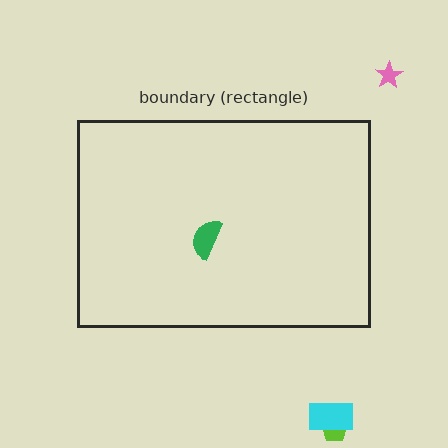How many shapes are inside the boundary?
1 inside, 3 outside.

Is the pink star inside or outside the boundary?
Outside.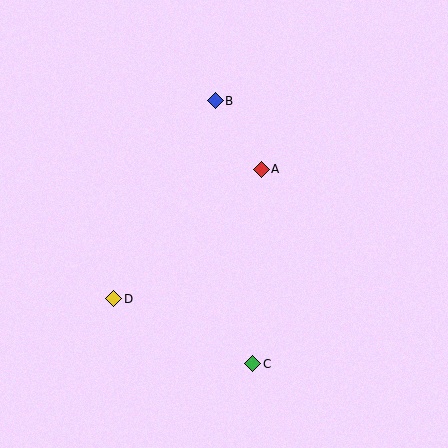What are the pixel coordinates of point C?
Point C is at (253, 364).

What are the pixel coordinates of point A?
Point A is at (261, 169).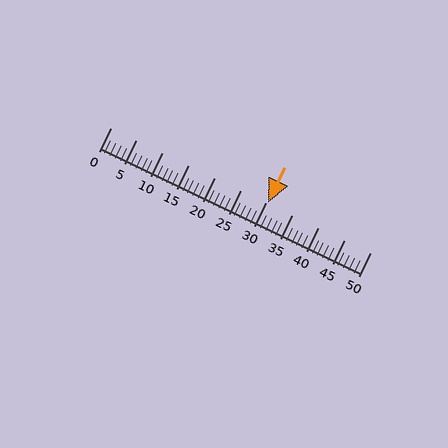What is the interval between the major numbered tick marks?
The major tick marks are spaced 5 units apart.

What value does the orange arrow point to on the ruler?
The orange arrow points to approximately 30.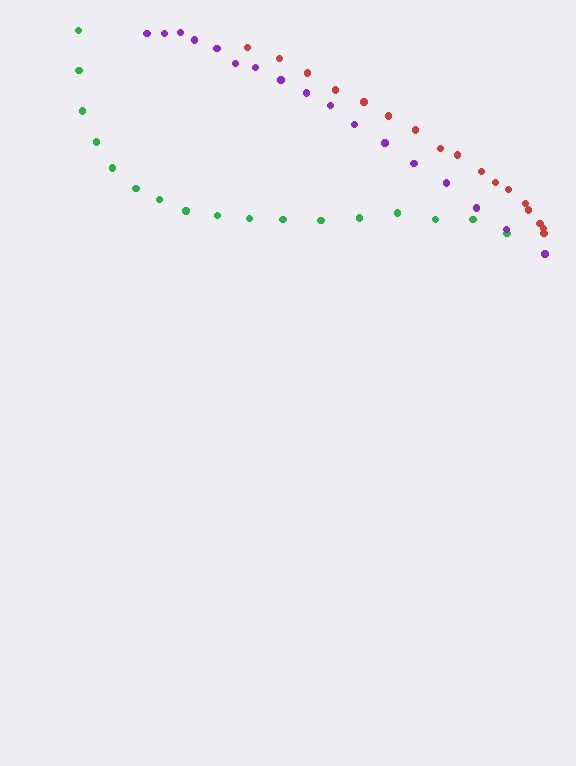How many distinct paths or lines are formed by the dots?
There are 3 distinct paths.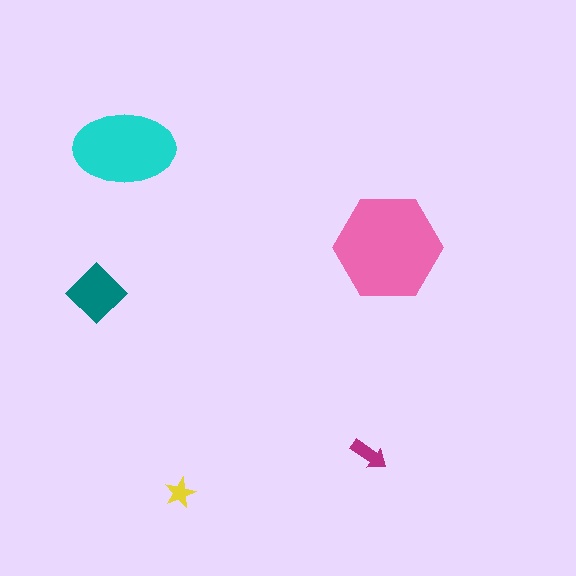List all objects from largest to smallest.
The pink hexagon, the cyan ellipse, the teal diamond, the magenta arrow, the yellow star.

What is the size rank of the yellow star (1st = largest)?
5th.